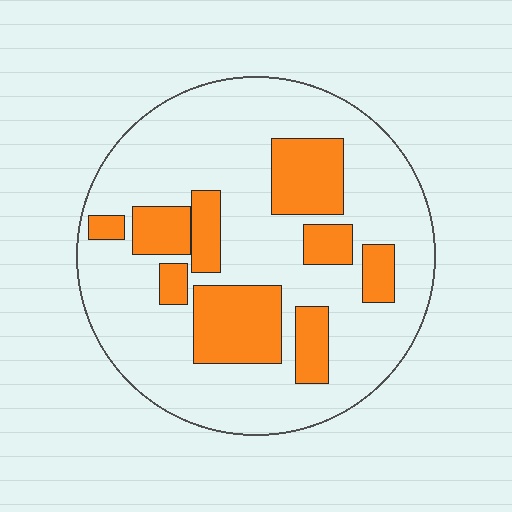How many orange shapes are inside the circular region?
9.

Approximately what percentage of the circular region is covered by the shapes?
Approximately 25%.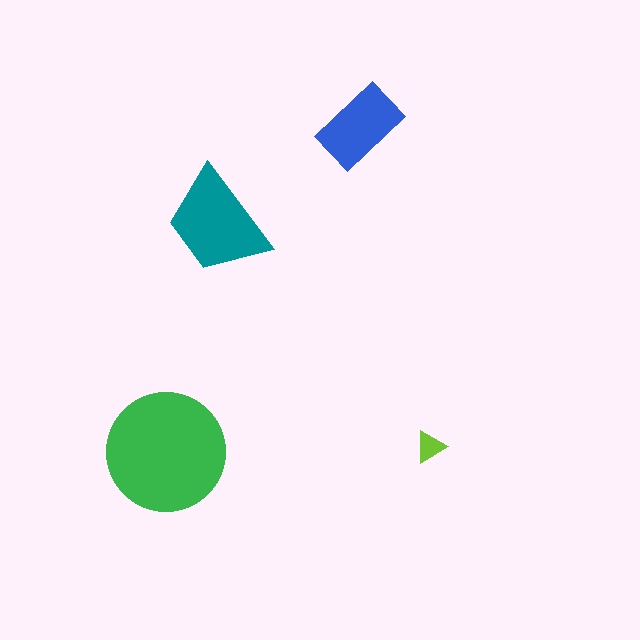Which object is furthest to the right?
The lime triangle is rightmost.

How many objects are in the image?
There are 4 objects in the image.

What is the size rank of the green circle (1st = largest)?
1st.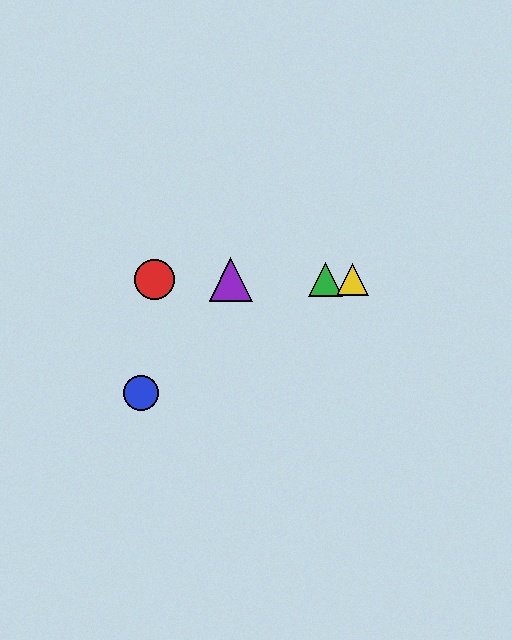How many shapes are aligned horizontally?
4 shapes (the red circle, the green triangle, the yellow triangle, the purple triangle) are aligned horizontally.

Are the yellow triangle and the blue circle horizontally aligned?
No, the yellow triangle is at y≈280 and the blue circle is at y≈393.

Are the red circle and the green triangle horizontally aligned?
Yes, both are at y≈280.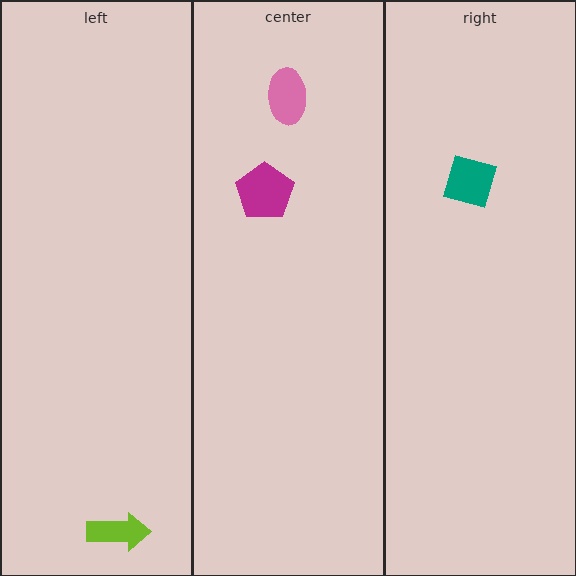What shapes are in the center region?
The pink ellipse, the magenta pentagon.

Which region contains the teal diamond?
The right region.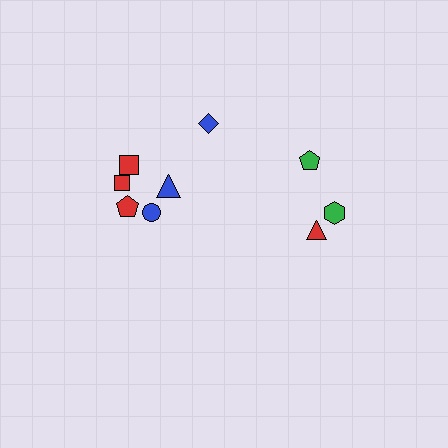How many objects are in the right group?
There are 3 objects.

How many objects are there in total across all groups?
There are 9 objects.